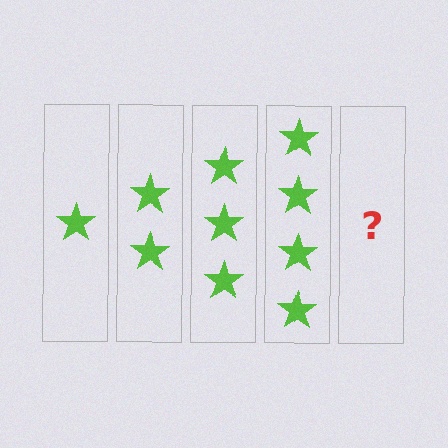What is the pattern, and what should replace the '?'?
The pattern is that each step adds one more star. The '?' should be 5 stars.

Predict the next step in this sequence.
The next step is 5 stars.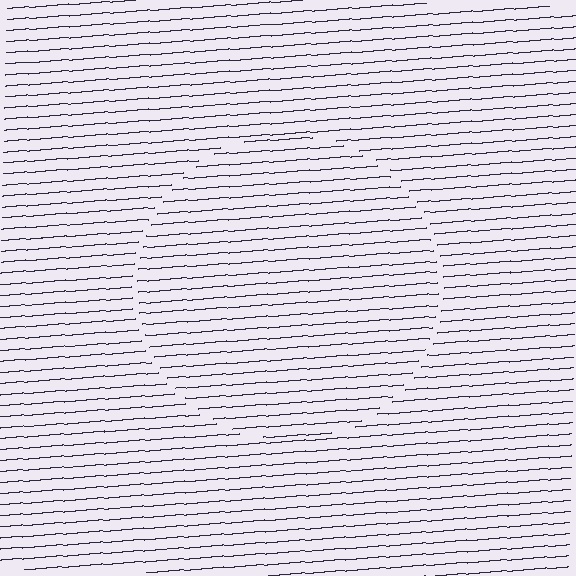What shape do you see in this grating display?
An illusory circle. The interior of the shape contains the same grating, shifted by half a period — the contour is defined by the phase discontinuity where line-ends from the inner and outer gratings abut.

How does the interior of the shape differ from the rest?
The interior of the shape contains the same grating, shifted by half a period — the contour is defined by the phase discontinuity where line-ends from the inner and outer gratings abut.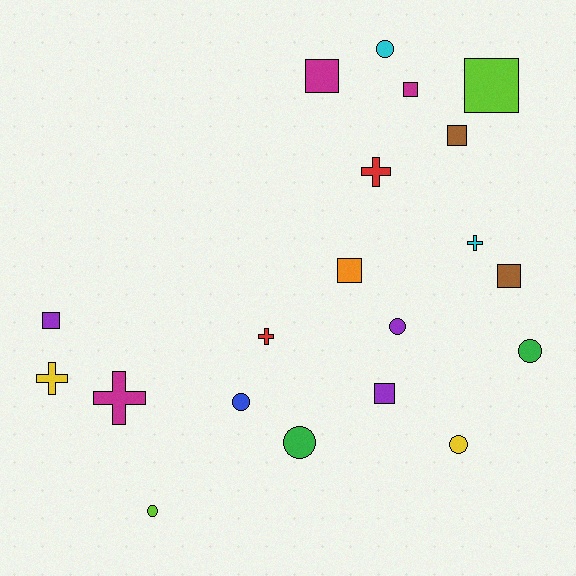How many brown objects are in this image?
There are 2 brown objects.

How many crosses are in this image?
There are 5 crosses.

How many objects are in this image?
There are 20 objects.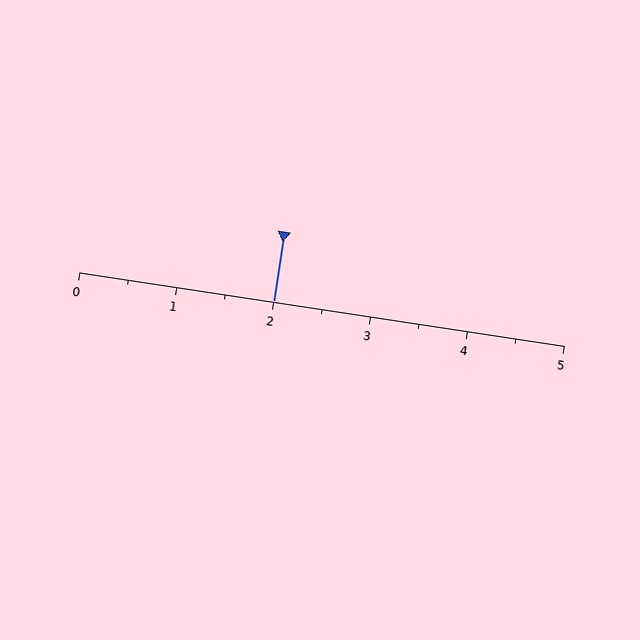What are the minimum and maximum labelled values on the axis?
The axis runs from 0 to 5.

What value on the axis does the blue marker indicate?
The marker indicates approximately 2.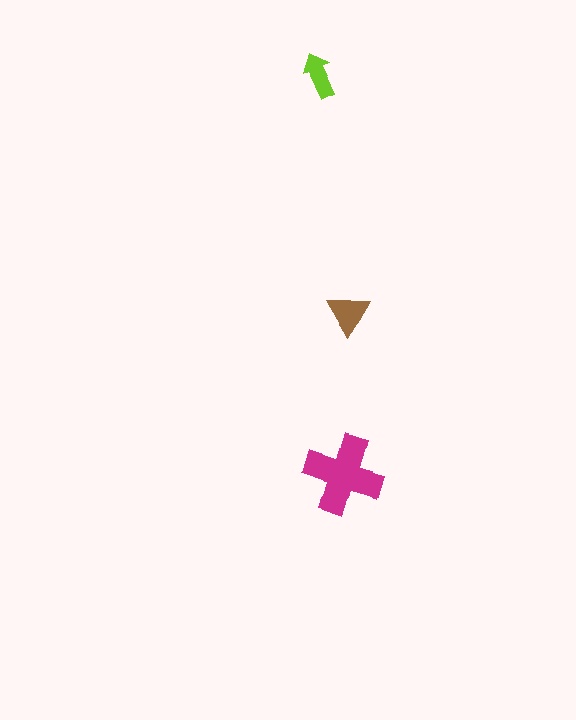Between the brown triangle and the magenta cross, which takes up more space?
The magenta cross.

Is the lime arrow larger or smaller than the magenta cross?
Smaller.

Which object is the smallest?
The lime arrow.